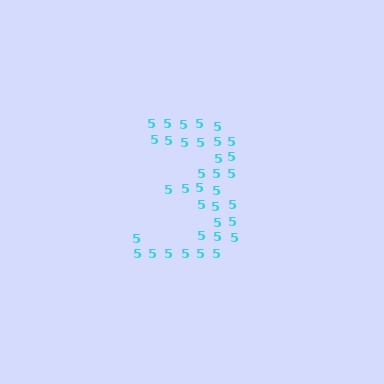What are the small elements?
The small elements are digit 5's.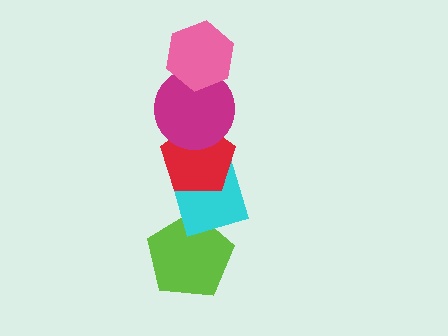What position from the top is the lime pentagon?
The lime pentagon is 5th from the top.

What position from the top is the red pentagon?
The red pentagon is 3rd from the top.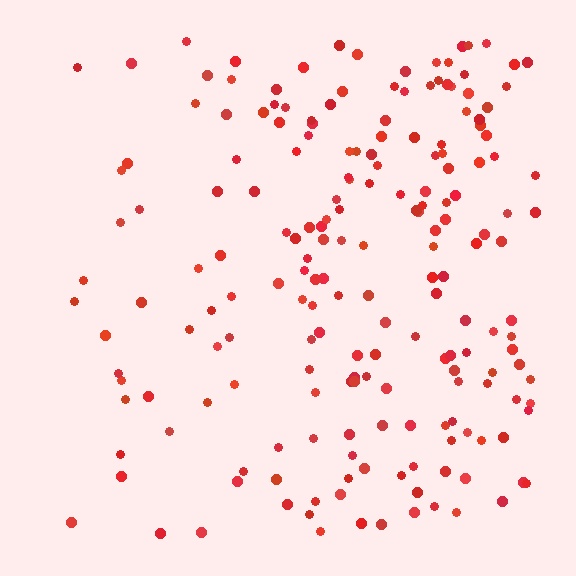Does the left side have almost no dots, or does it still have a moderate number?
Still a moderate number, just noticeably fewer than the right.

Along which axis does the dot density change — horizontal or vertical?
Horizontal.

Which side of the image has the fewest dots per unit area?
The left.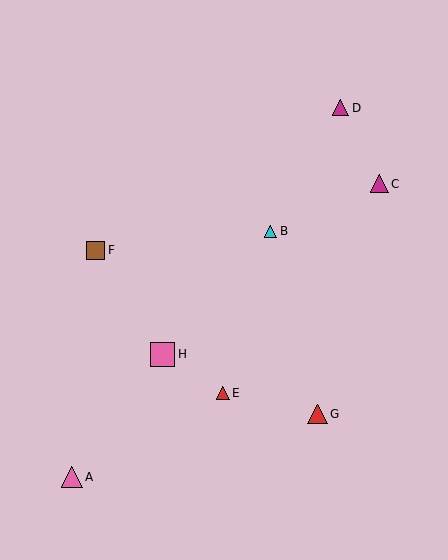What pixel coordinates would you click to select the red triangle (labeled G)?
Click at (317, 414) to select the red triangle G.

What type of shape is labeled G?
Shape G is a red triangle.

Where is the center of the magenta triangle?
The center of the magenta triangle is at (379, 184).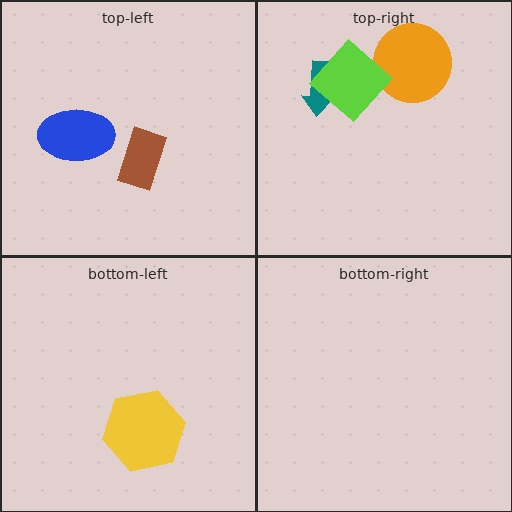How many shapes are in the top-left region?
2.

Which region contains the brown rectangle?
The top-left region.